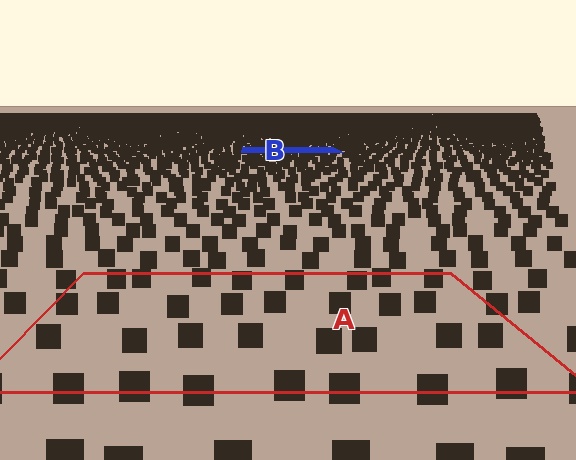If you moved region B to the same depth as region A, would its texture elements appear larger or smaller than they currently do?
They would appear larger. At a closer depth, the same texture elements are projected at a bigger on-screen size.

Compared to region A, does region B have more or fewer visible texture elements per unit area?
Region B has more texture elements per unit area — they are packed more densely because it is farther away.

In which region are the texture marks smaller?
The texture marks are smaller in region B, because it is farther away.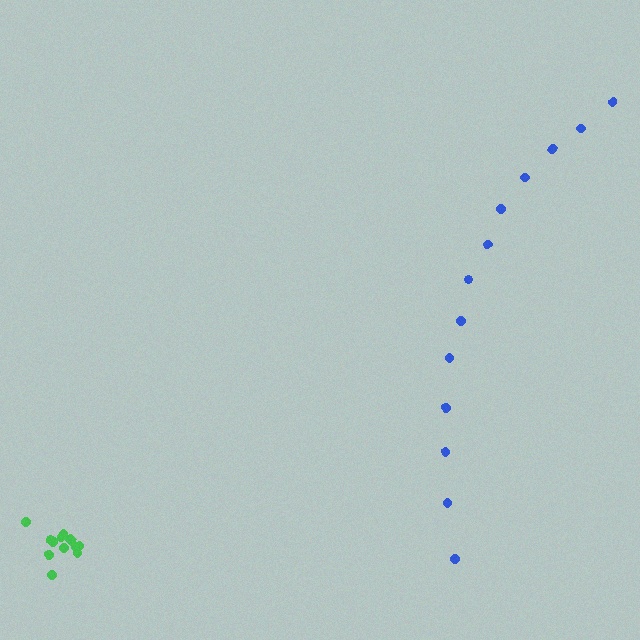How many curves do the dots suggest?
There are 2 distinct paths.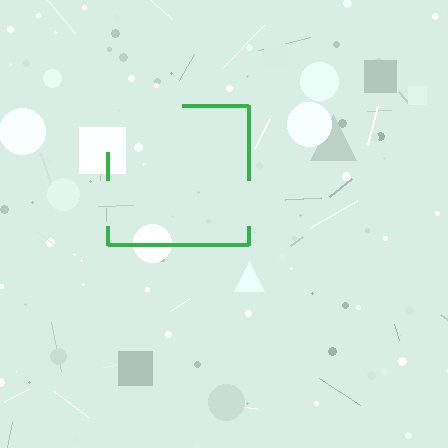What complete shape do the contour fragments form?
The contour fragments form a square.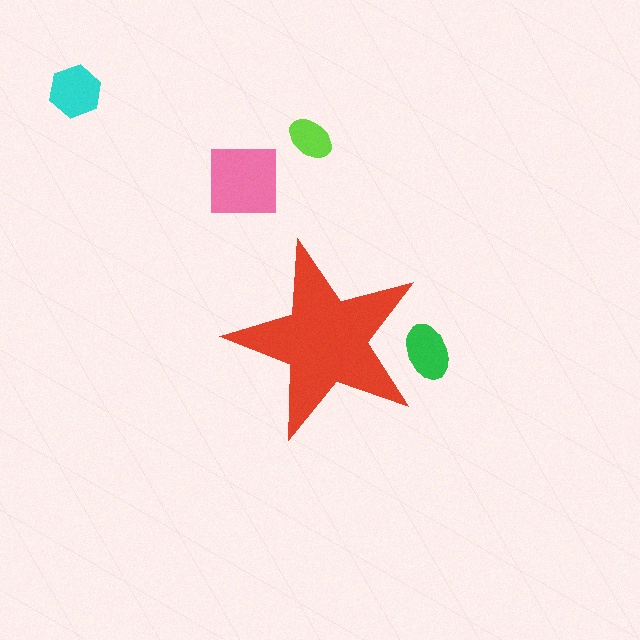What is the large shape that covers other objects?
A red star.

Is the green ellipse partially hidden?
Yes, the green ellipse is partially hidden behind the red star.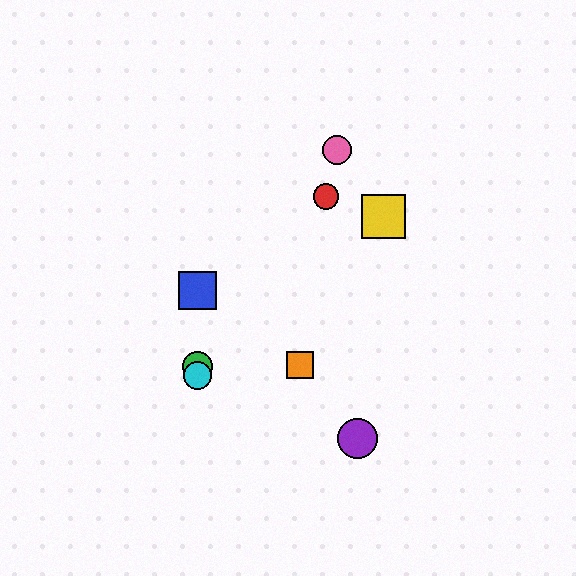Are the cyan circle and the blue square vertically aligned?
Yes, both are at x≈198.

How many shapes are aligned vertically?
3 shapes (the blue square, the green circle, the cyan circle) are aligned vertically.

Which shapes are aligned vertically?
The blue square, the green circle, the cyan circle are aligned vertically.